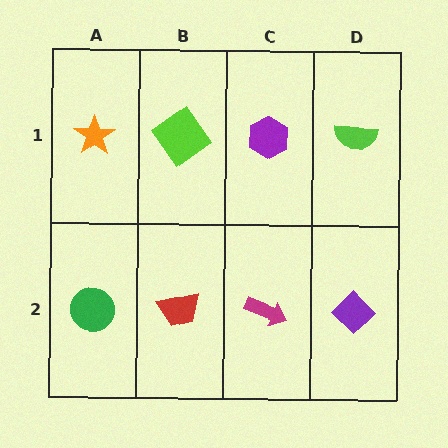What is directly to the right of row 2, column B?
A magenta arrow.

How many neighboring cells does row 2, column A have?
2.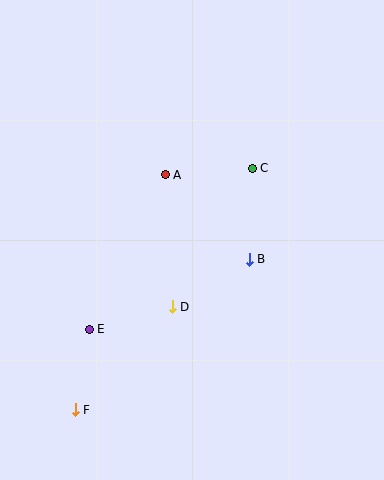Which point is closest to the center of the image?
Point B at (249, 259) is closest to the center.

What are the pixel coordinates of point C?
Point C is at (252, 168).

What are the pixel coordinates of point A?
Point A is at (165, 175).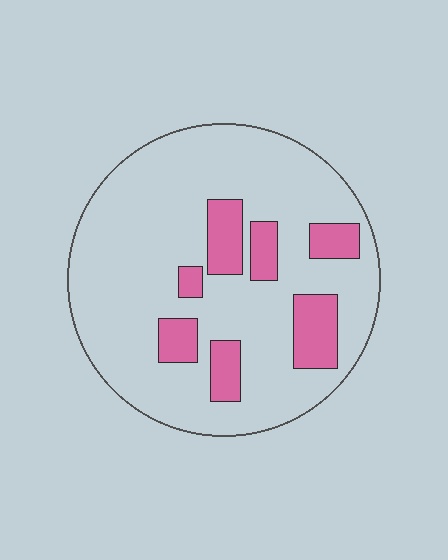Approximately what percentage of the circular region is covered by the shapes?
Approximately 20%.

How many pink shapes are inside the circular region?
7.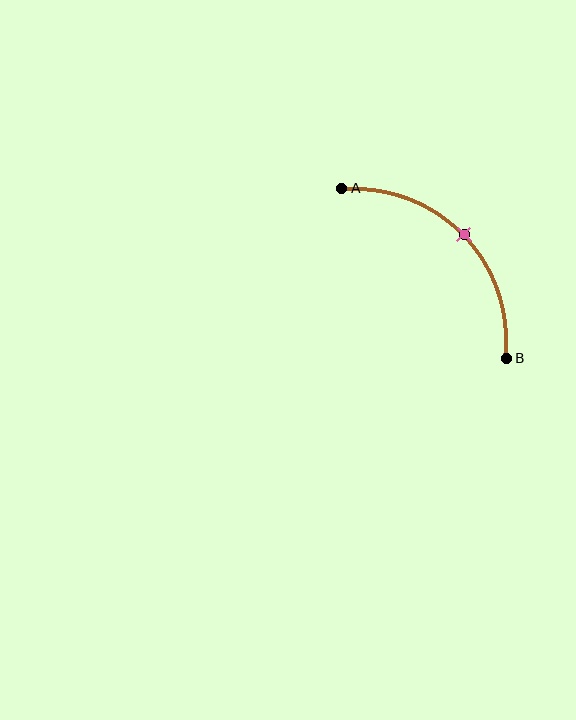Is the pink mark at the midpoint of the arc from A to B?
Yes. The pink mark lies on the arc at equal arc-length from both A and B — it is the arc midpoint.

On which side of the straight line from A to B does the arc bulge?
The arc bulges above and to the right of the straight line connecting A and B.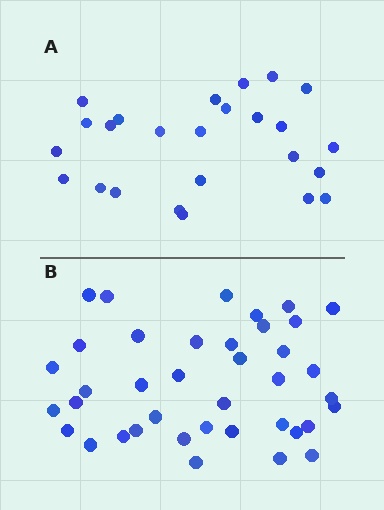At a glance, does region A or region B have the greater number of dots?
Region B (the bottom region) has more dots.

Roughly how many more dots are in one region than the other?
Region B has approximately 15 more dots than region A.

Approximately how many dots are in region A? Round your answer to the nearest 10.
About 20 dots. (The exact count is 25, which rounds to 20.)